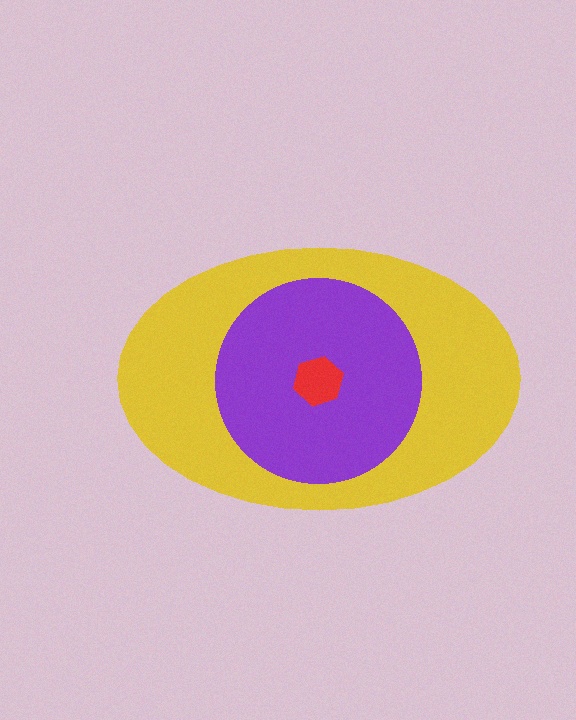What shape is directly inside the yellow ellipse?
The purple circle.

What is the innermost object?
The red hexagon.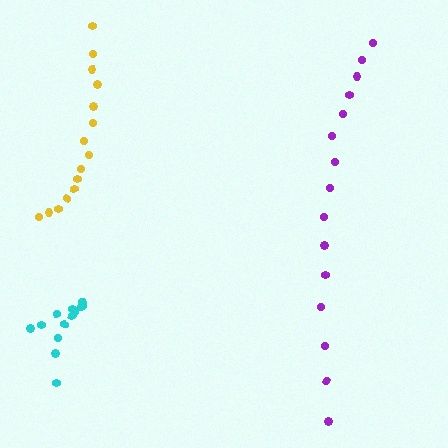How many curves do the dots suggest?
There are 3 distinct paths.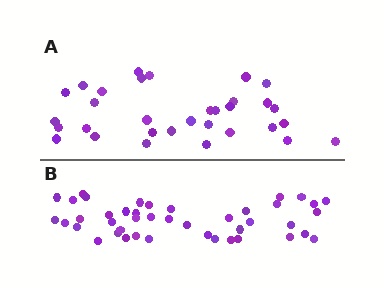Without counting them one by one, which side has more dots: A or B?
Region B (the bottom region) has more dots.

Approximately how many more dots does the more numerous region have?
Region B has roughly 12 or so more dots than region A.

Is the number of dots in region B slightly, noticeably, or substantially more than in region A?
Region B has noticeably more, but not dramatically so. The ratio is roughly 1.3 to 1.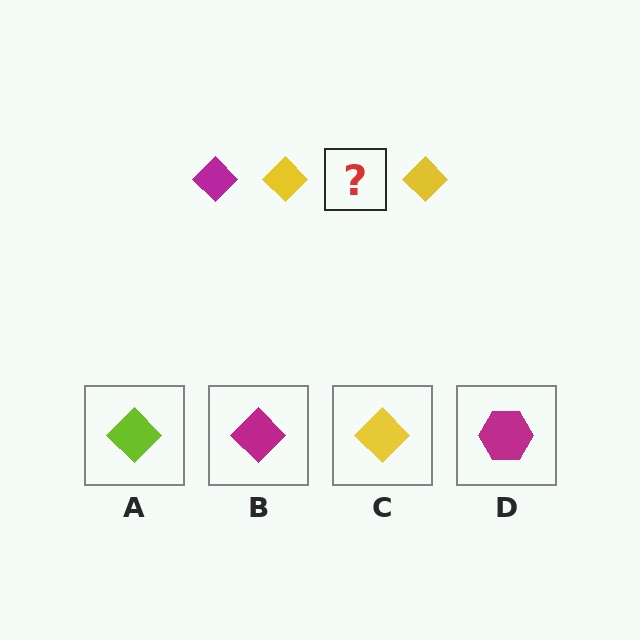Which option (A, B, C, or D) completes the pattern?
B.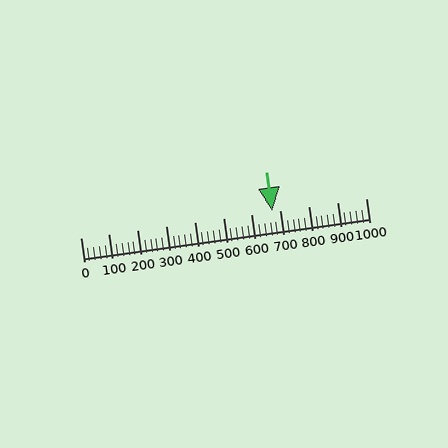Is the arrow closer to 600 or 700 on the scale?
The arrow is closer to 700.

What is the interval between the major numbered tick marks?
The major tick marks are spaced 100 units apart.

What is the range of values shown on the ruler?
The ruler shows values from 0 to 1000.